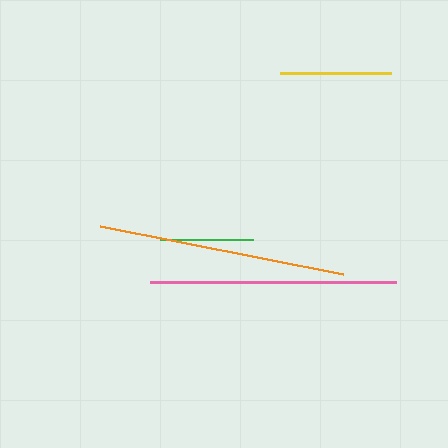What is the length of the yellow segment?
The yellow segment is approximately 111 pixels long.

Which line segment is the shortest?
The green line is the shortest at approximately 93 pixels.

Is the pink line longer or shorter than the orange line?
The orange line is longer than the pink line.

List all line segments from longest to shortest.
From longest to shortest: orange, pink, yellow, green.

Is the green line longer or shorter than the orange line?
The orange line is longer than the green line.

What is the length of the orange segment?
The orange segment is approximately 248 pixels long.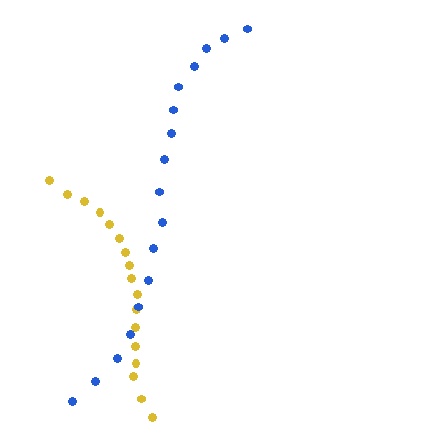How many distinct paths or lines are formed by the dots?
There are 2 distinct paths.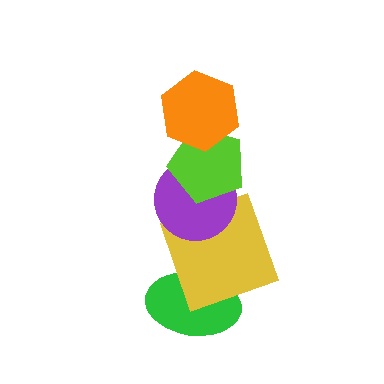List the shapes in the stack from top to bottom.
From top to bottom: the orange hexagon, the lime pentagon, the purple circle, the yellow square, the green ellipse.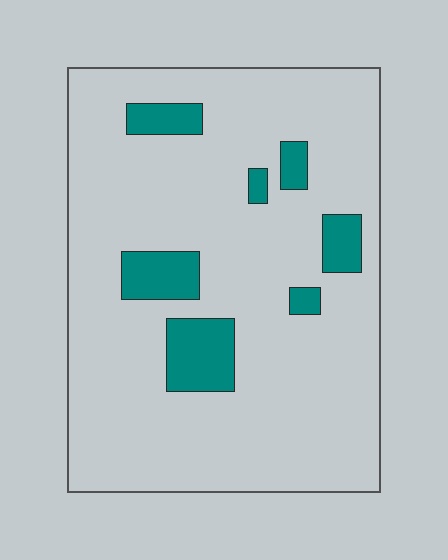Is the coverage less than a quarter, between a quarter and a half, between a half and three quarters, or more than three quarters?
Less than a quarter.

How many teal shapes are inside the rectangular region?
7.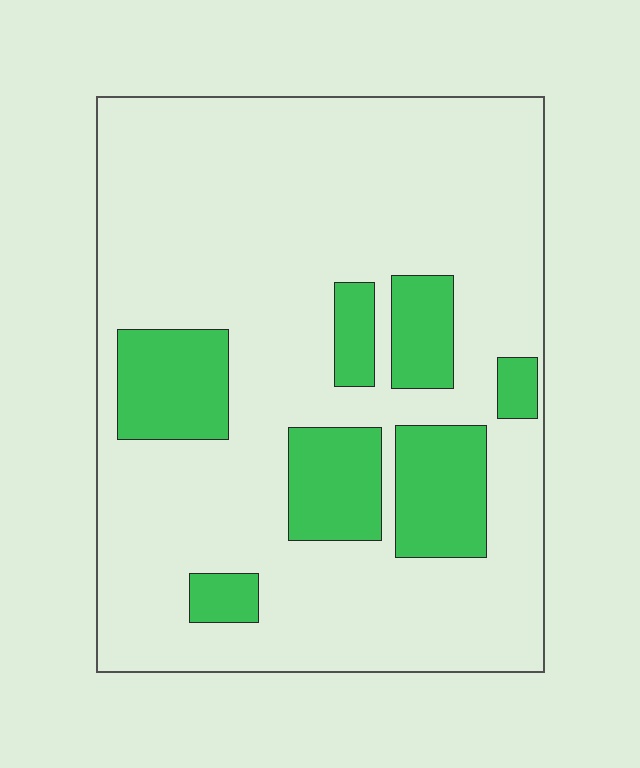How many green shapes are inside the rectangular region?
7.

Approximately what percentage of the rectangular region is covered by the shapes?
Approximately 20%.